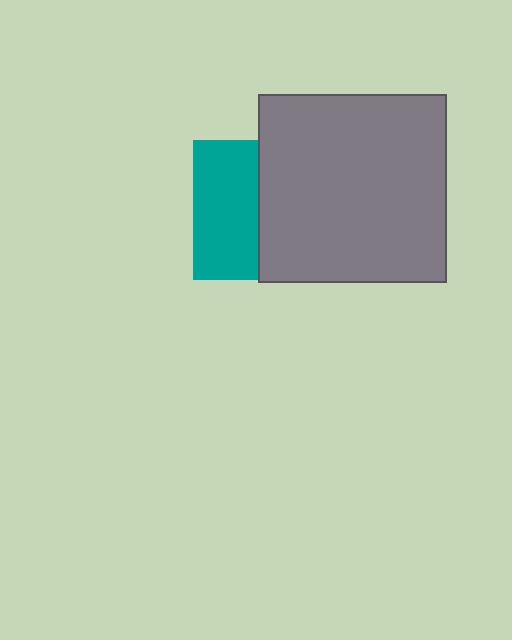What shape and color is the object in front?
The object in front is a gray square.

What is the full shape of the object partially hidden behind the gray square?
The partially hidden object is a teal square.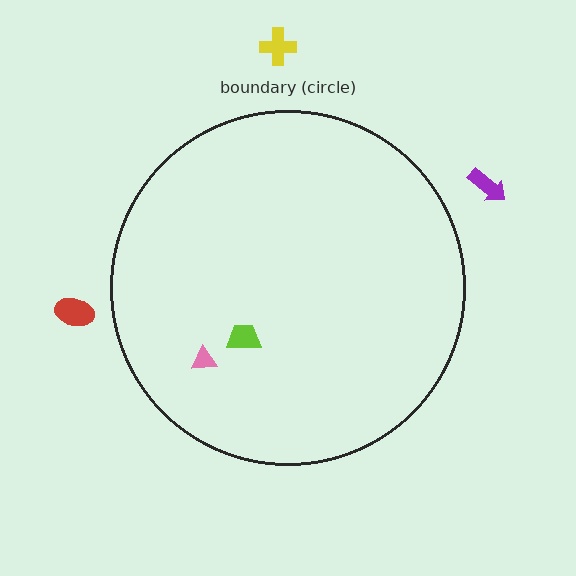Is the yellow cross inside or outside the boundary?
Outside.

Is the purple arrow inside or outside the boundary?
Outside.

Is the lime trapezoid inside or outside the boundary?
Inside.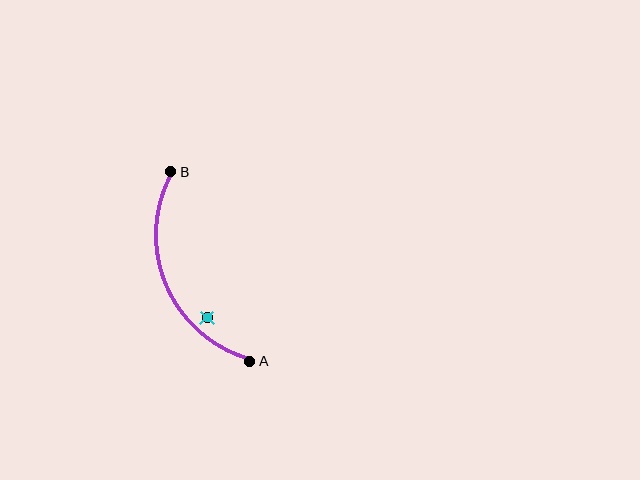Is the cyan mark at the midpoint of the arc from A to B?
No — the cyan mark does not lie on the arc at all. It sits slightly inside the curve.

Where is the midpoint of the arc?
The arc midpoint is the point on the curve farthest from the straight line joining A and B. It sits to the left of that line.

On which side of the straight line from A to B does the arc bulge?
The arc bulges to the left of the straight line connecting A and B.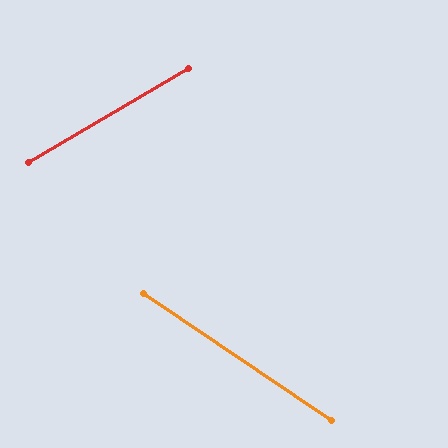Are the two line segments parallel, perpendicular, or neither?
Neither parallel nor perpendicular — they differ by about 64°.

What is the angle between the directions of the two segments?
Approximately 64 degrees.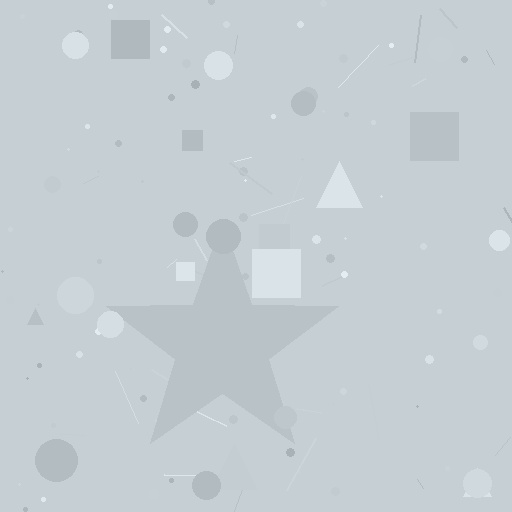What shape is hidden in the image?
A star is hidden in the image.